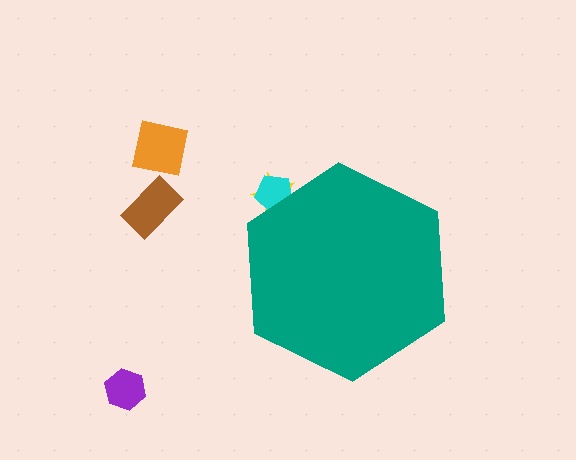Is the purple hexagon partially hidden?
No, the purple hexagon is fully visible.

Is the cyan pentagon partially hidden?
Yes, the cyan pentagon is partially hidden behind the teal hexagon.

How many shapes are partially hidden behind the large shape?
2 shapes are partially hidden.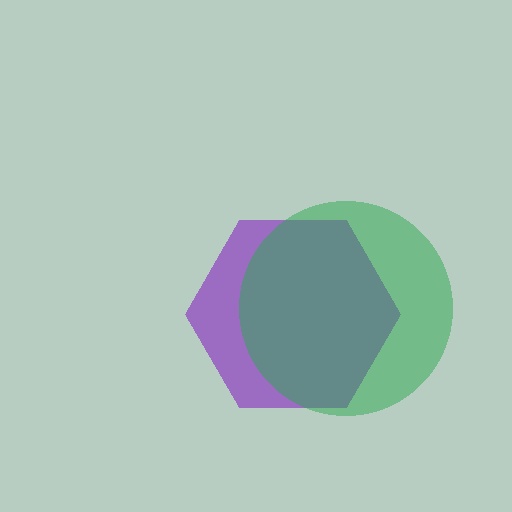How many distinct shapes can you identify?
There are 2 distinct shapes: a purple hexagon, a green circle.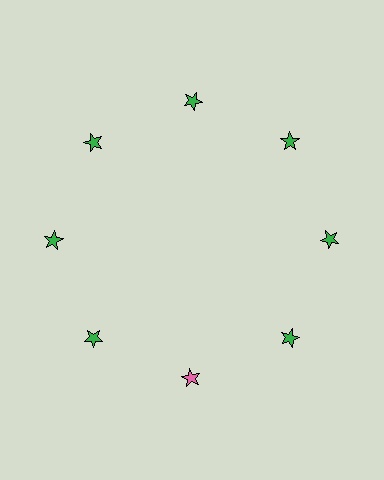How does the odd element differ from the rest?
It has a different color: pink instead of green.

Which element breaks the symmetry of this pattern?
The pink star at roughly the 6 o'clock position breaks the symmetry. All other shapes are green stars.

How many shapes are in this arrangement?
There are 8 shapes arranged in a ring pattern.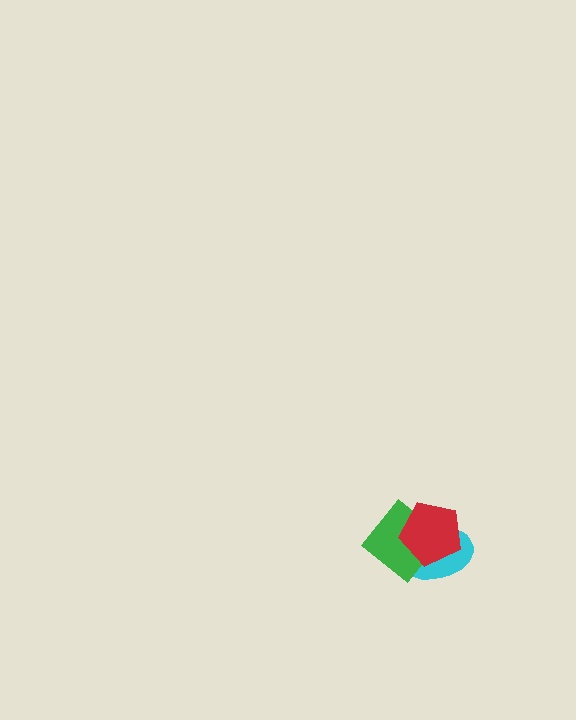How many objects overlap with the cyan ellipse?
2 objects overlap with the cyan ellipse.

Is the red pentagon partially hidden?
No, no other shape covers it.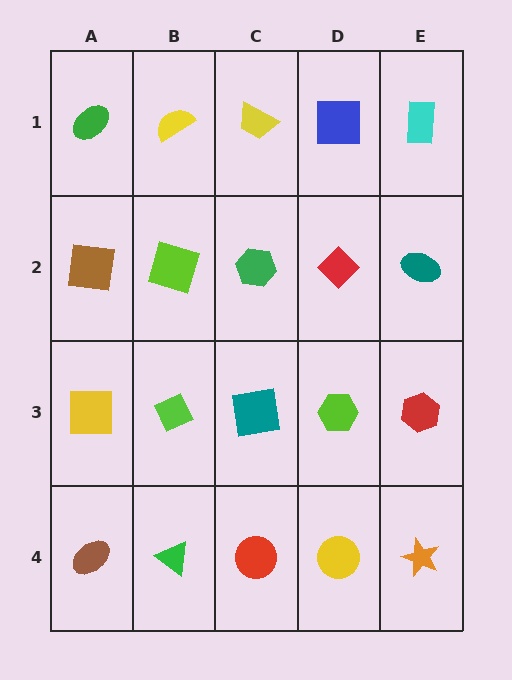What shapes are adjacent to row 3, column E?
A teal ellipse (row 2, column E), an orange star (row 4, column E), a lime hexagon (row 3, column D).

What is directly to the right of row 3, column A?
A lime diamond.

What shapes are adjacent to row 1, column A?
A brown square (row 2, column A), a yellow semicircle (row 1, column B).